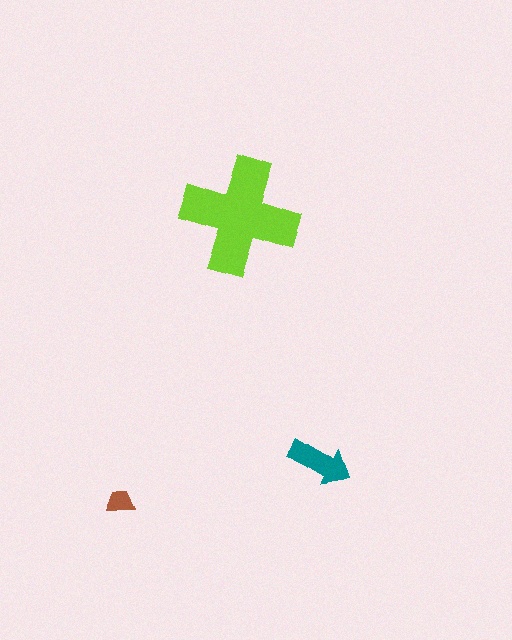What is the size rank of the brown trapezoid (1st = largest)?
3rd.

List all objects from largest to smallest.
The lime cross, the teal arrow, the brown trapezoid.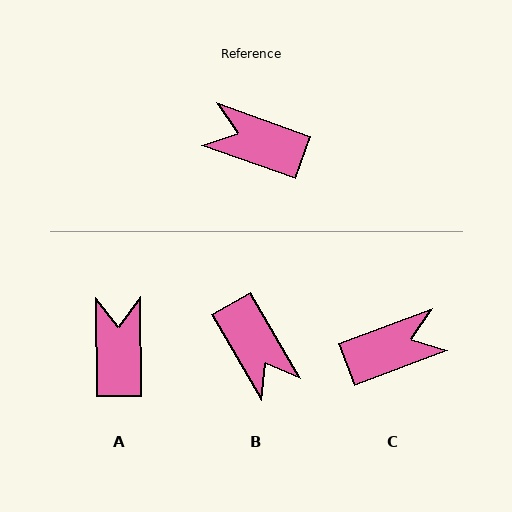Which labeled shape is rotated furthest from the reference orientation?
C, about 140 degrees away.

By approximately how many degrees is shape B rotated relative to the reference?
Approximately 139 degrees counter-clockwise.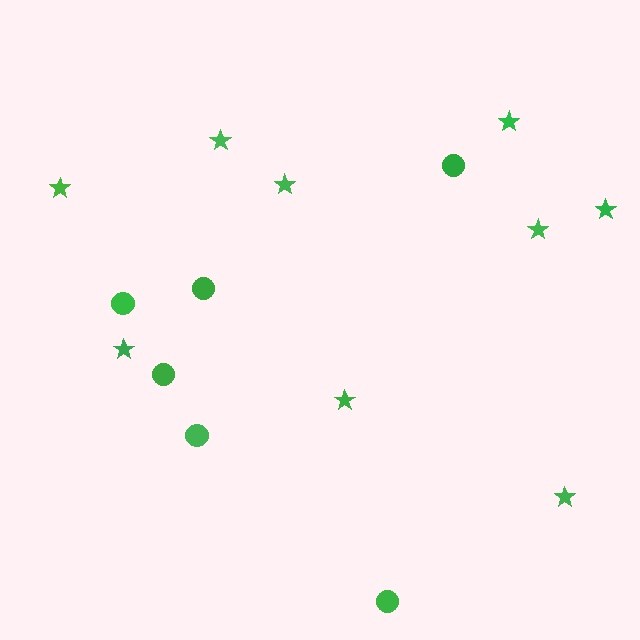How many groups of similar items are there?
There are 2 groups: one group of stars (9) and one group of circles (6).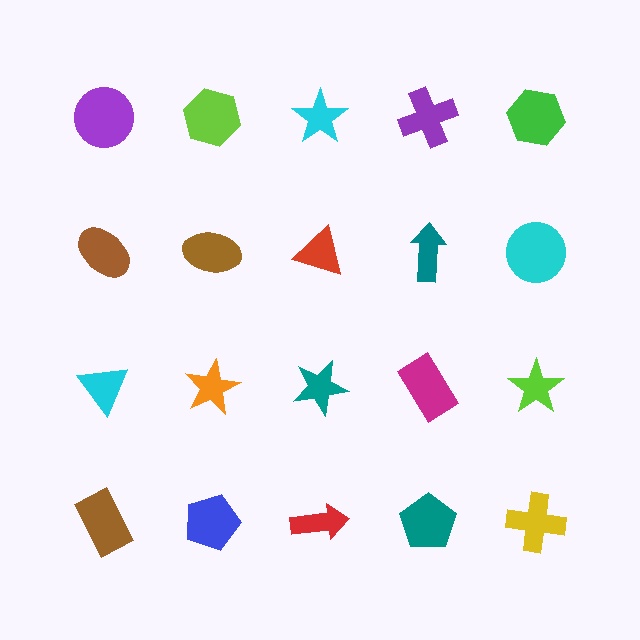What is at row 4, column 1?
A brown rectangle.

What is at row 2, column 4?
A teal arrow.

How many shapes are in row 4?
5 shapes.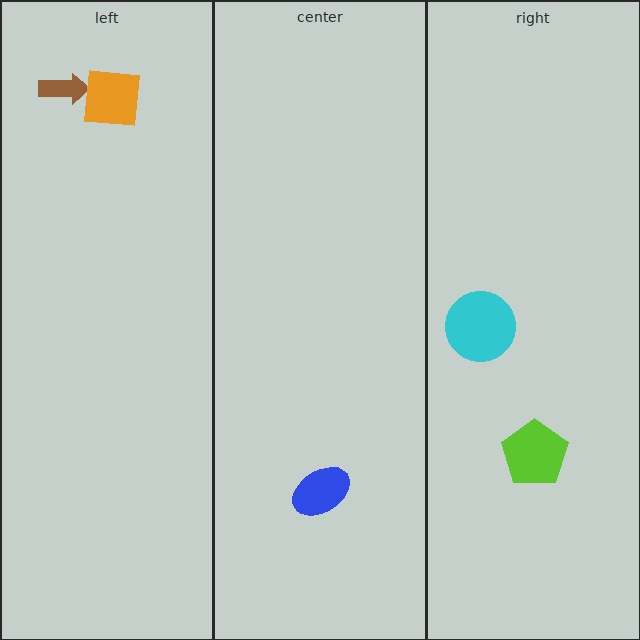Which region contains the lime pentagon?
The right region.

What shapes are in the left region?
The brown arrow, the orange square.